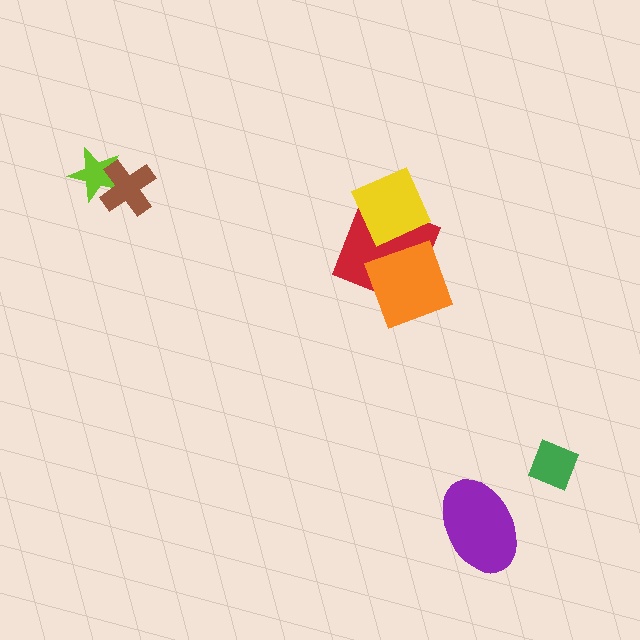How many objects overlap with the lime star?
1 object overlaps with the lime star.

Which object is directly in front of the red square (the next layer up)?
The orange square is directly in front of the red square.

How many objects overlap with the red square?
2 objects overlap with the red square.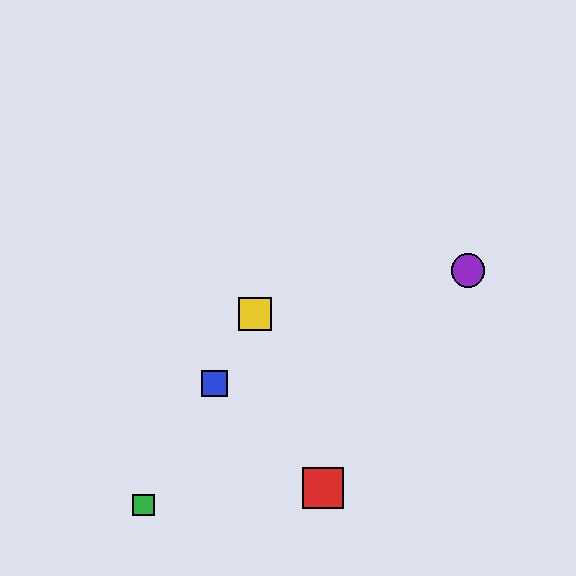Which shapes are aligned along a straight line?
The blue square, the green square, the yellow square are aligned along a straight line.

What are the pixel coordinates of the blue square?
The blue square is at (215, 384).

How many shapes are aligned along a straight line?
3 shapes (the blue square, the green square, the yellow square) are aligned along a straight line.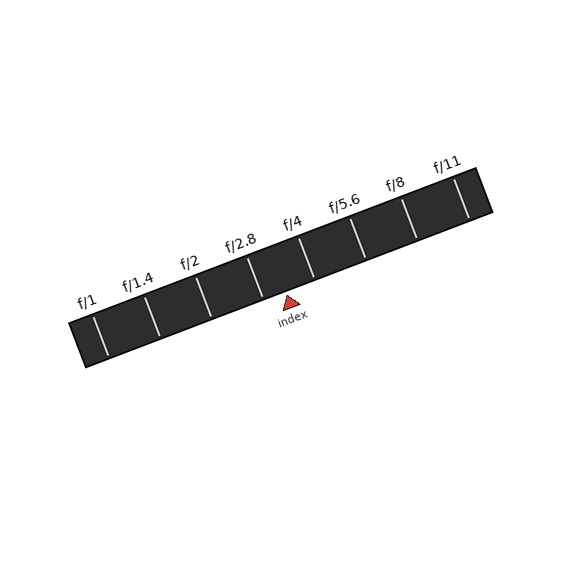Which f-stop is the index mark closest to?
The index mark is closest to f/2.8.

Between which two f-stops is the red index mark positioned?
The index mark is between f/2.8 and f/4.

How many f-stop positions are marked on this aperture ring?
There are 8 f-stop positions marked.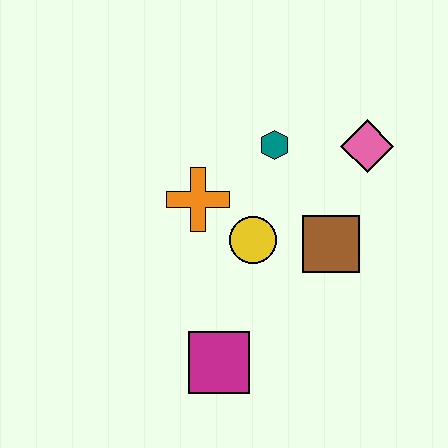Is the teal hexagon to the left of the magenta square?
No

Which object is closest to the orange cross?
The yellow circle is closest to the orange cross.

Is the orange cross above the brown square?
Yes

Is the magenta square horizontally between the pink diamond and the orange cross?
Yes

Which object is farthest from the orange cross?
The pink diamond is farthest from the orange cross.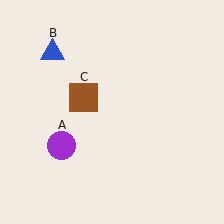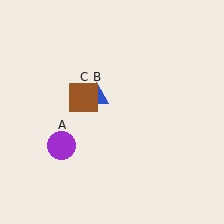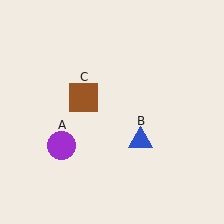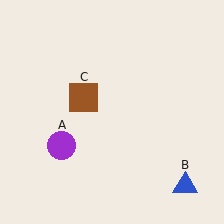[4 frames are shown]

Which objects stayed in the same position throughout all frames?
Purple circle (object A) and brown square (object C) remained stationary.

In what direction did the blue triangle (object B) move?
The blue triangle (object B) moved down and to the right.